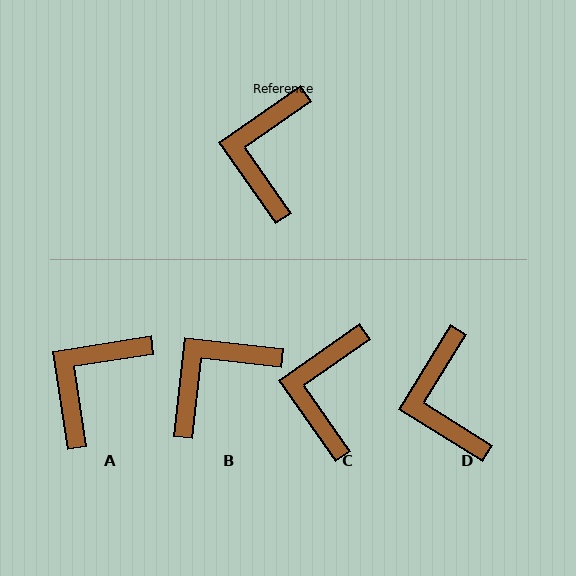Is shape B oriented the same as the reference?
No, it is off by about 41 degrees.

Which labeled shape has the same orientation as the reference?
C.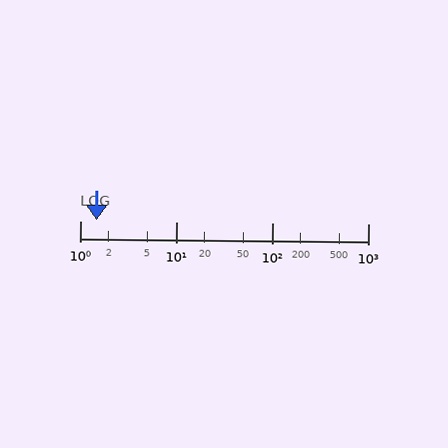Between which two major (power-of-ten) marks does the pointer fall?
The pointer is between 1 and 10.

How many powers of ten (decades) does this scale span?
The scale spans 3 decades, from 1 to 1000.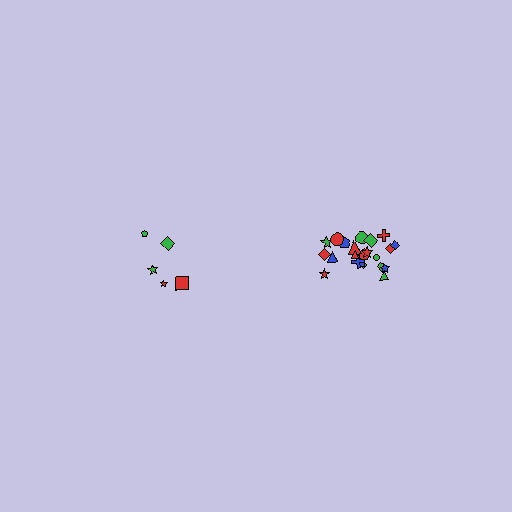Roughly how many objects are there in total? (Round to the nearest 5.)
Roughly 25 objects in total.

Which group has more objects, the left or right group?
The right group.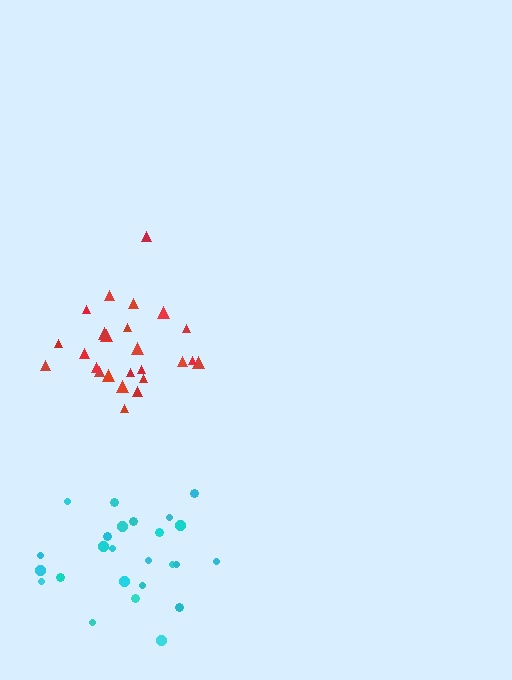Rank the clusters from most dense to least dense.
red, cyan.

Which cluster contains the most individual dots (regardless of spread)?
Red (25).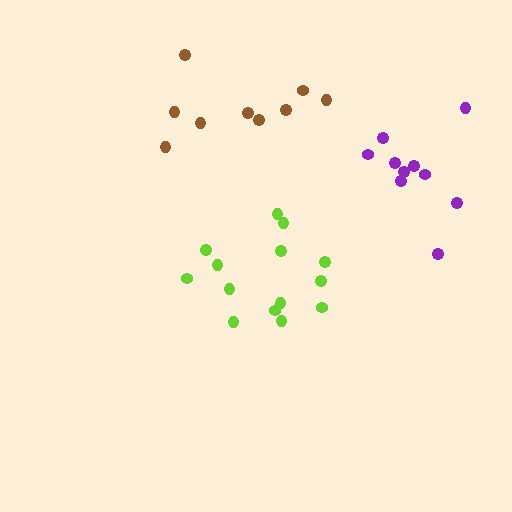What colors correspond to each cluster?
The clusters are colored: lime, purple, brown.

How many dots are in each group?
Group 1: 14 dots, Group 2: 10 dots, Group 3: 9 dots (33 total).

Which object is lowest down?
The lime cluster is bottommost.